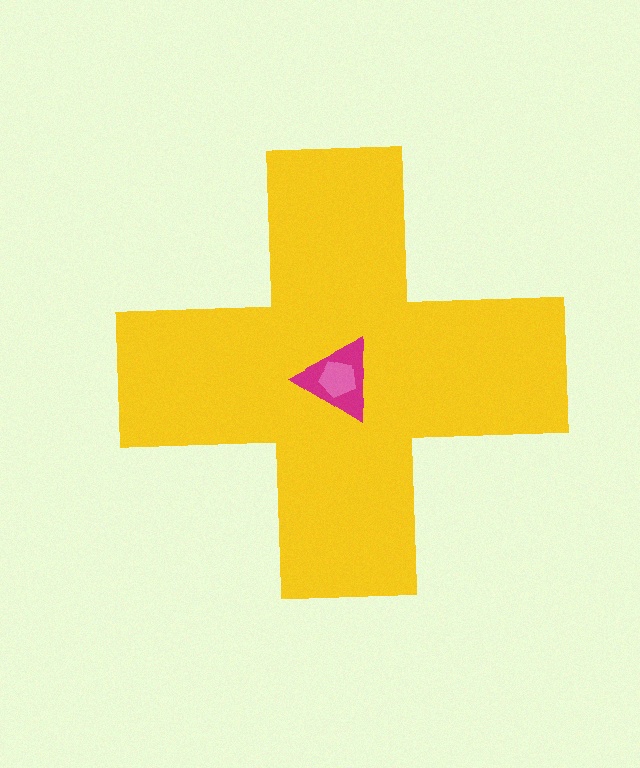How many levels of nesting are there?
3.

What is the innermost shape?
The pink pentagon.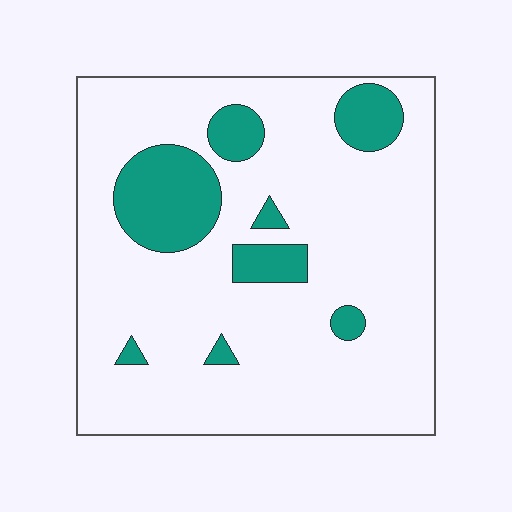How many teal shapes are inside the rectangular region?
8.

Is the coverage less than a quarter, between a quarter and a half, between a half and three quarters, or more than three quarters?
Less than a quarter.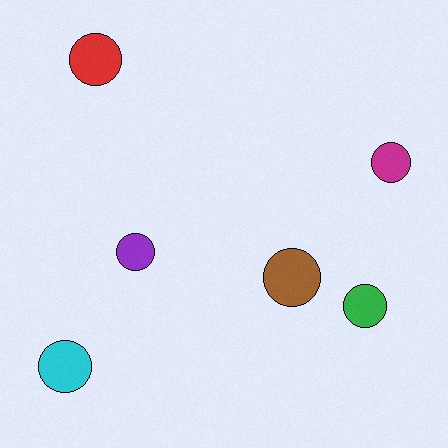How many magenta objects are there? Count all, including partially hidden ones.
There is 1 magenta object.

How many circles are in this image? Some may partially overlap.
There are 6 circles.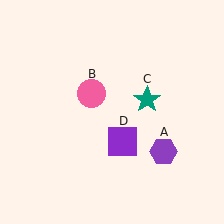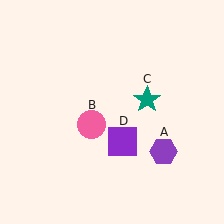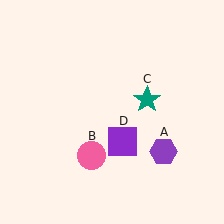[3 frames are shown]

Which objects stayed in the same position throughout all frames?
Purple hexagon (object A) and teal star (object C) and purple square (object D) remained stationary.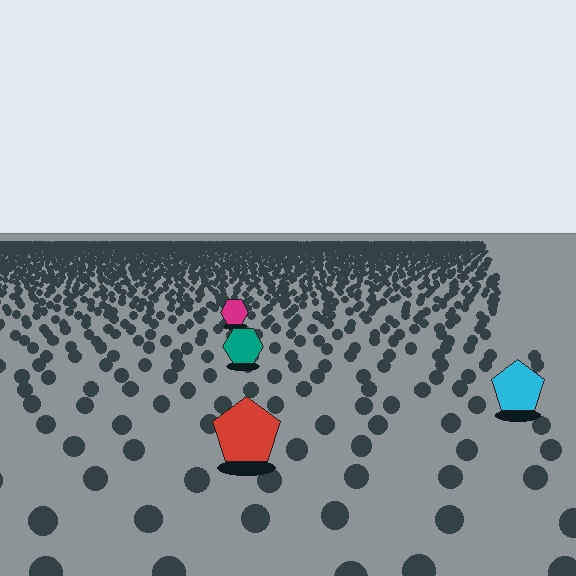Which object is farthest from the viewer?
The magenta hexagon is farthest from the viewer. It appears smaller and the ground texture around it is denser.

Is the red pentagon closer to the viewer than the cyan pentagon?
Yes. The red pentagon is closer — you can tell from the texture gradient: the ground texture is coarser near it.